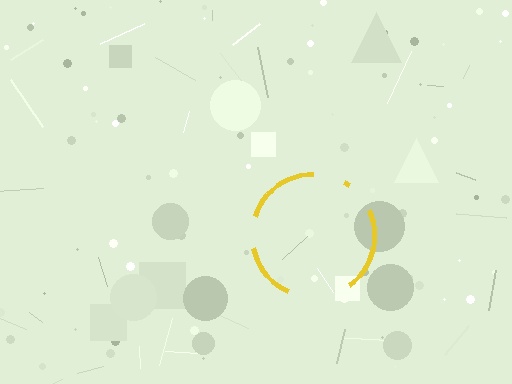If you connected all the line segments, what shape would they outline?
They would outline a circle.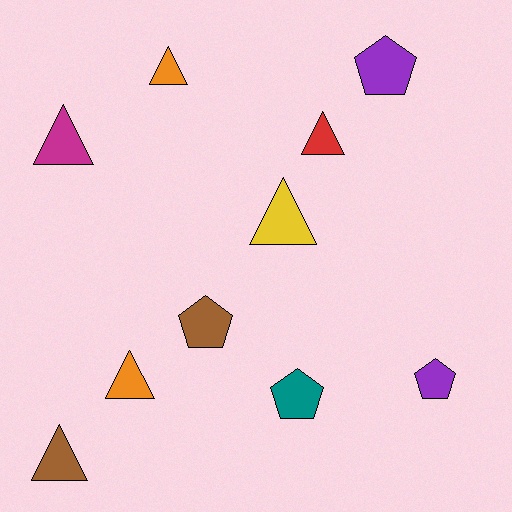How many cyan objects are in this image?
There are no cyan objects.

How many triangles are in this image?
There are 6 triangles.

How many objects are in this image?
There are 10 objects.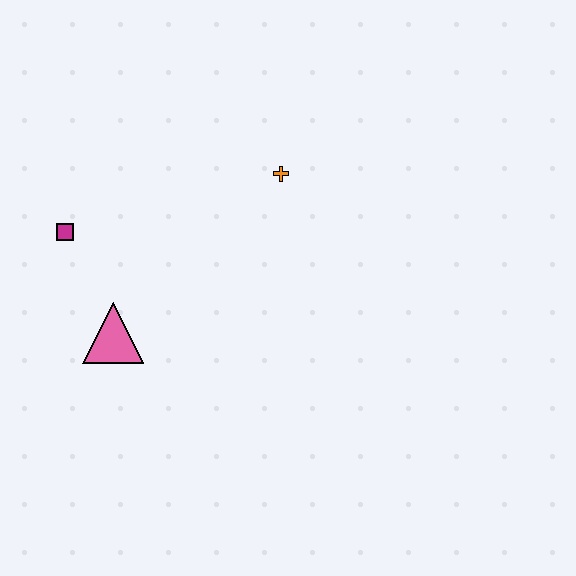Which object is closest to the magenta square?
The pink triangle is closest to the magenta square.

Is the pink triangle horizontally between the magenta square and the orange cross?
Yes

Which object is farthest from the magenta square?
The orange cross is farthest from the magenta square.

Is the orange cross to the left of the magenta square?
No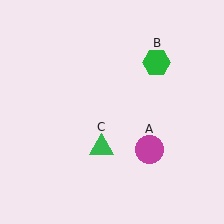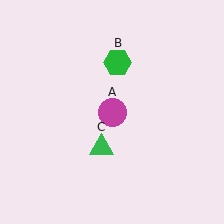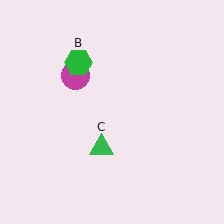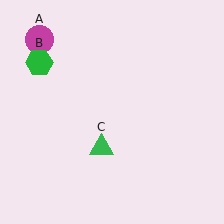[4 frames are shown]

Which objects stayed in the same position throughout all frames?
Green triangle (object C) remained stationary.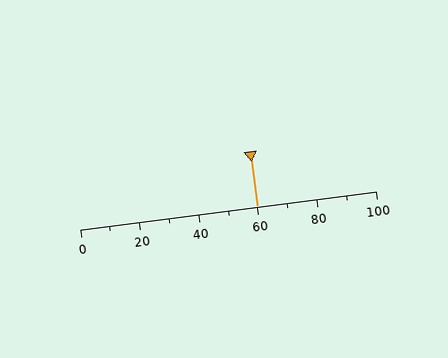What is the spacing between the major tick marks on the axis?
The major ticks are spaced 20 apart.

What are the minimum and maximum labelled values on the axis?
The axis runs from 0 to 100.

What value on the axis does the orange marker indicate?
The marker indicates approximately 60.